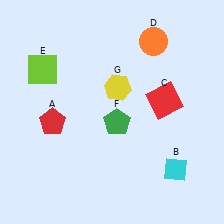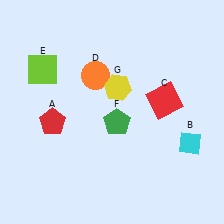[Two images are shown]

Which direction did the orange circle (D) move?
The orange circle (D) moved left.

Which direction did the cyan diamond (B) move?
The cyan diamond (B) moved up.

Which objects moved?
The objects that moved are: the cyan diamond (B), the orange circle (D).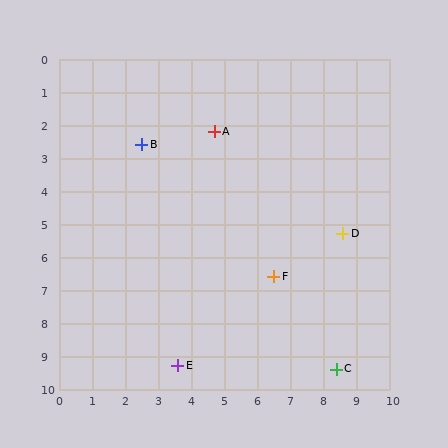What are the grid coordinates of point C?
Point C is at approximately (8.4, 9.4).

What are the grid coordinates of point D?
Point D is at approximately (8.6, 5.3).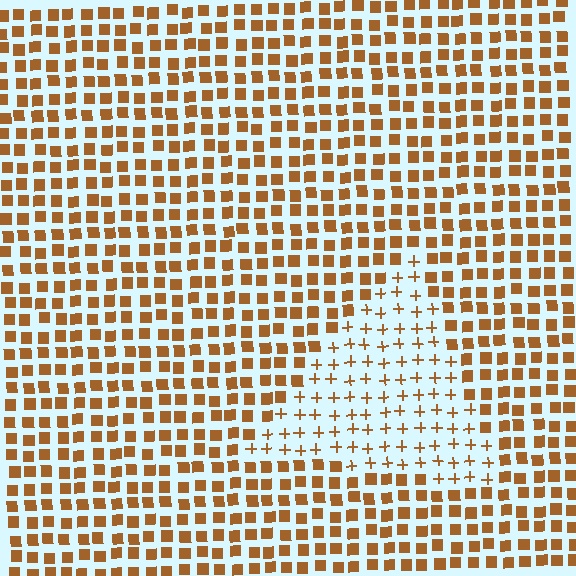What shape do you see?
I see a triangle.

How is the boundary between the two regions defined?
The boundary is defined by a change in element shape: plus signs inside vs. squares outside. All elements share the same color and spacing.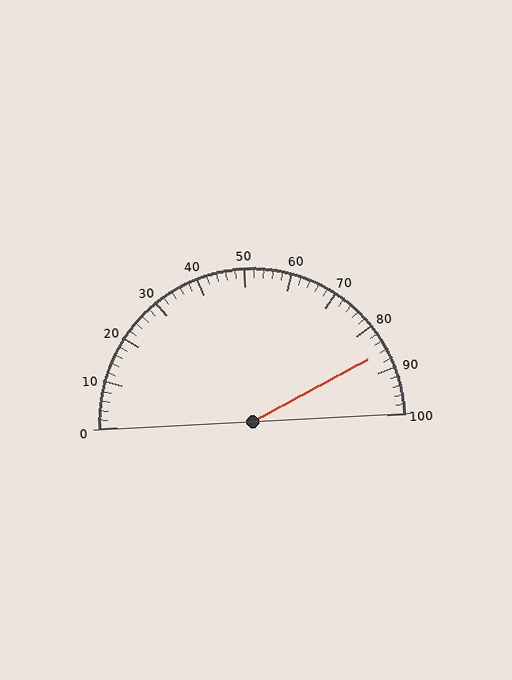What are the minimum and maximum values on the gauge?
The gauge ranges from 0 to 100.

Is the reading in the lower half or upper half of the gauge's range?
The reading is in the upper half of the range (0 to 100).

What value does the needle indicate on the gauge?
The needle indicates approximately 86.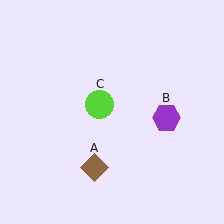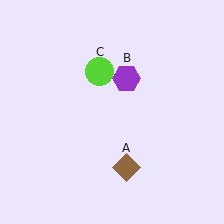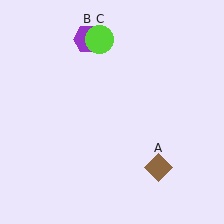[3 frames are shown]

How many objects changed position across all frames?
3 objects changed position: brown diamond (object A), purple hexagon (object B), lime circle (object C).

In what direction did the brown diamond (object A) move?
The brown diamond (object A) moved right.